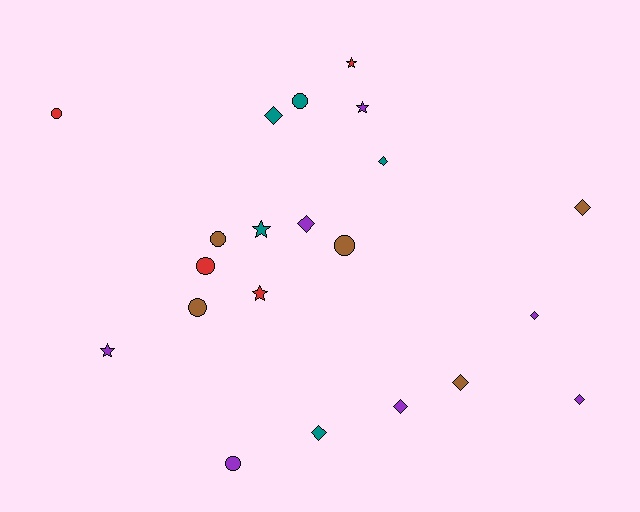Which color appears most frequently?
Purple, with 7 objects.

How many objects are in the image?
There are 21 objects.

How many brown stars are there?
There are no brown stars.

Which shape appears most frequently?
Diamond, with 9 objects.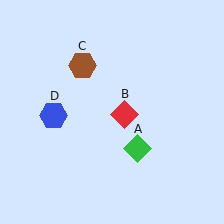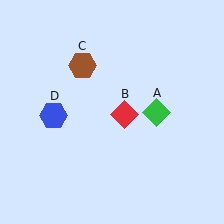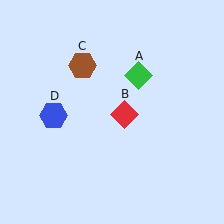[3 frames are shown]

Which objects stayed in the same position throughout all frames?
Red diamond (object B) and brown hexagon (object C) and blue hexagon (object D) remained stationary.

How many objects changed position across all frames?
1 object changed position: green diamond (object A).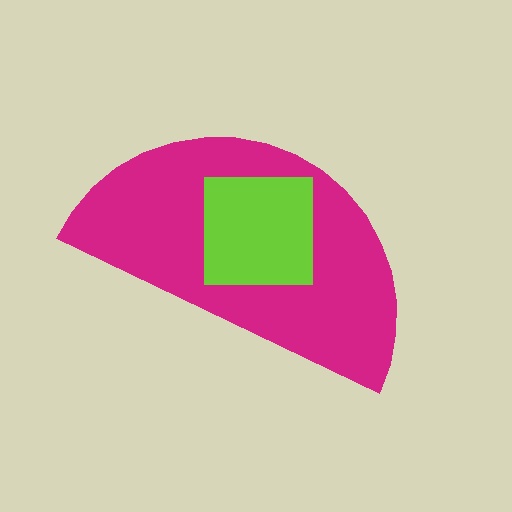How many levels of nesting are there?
2.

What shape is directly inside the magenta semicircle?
The lime square.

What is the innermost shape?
The lime square.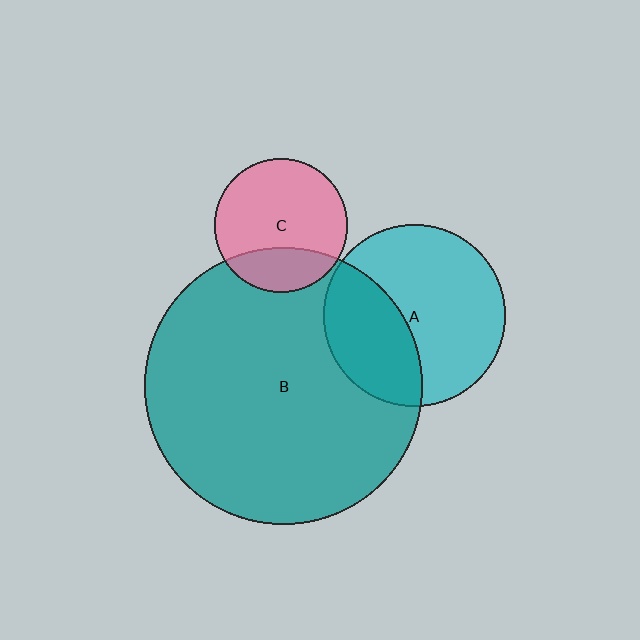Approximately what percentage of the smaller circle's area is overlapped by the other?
Approximately 35%.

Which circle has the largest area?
Circle B (teal).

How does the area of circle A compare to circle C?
Approximately 1.9 times.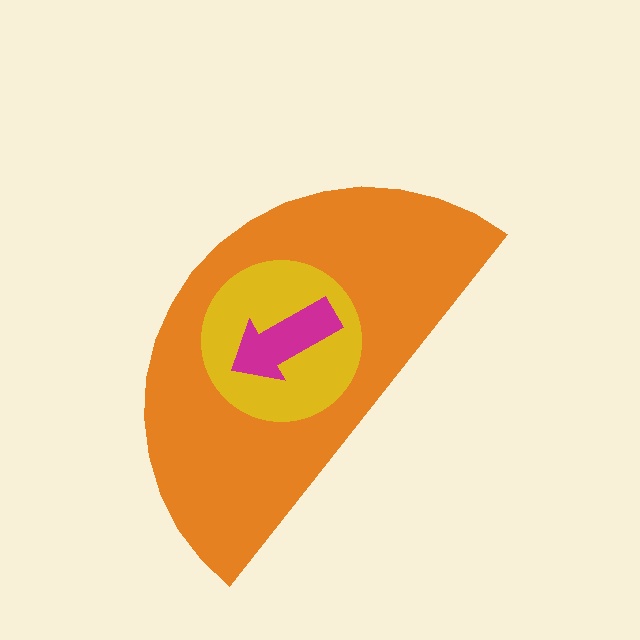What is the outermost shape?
The orange semicircle.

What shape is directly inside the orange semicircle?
The yellow circle.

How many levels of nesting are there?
3.